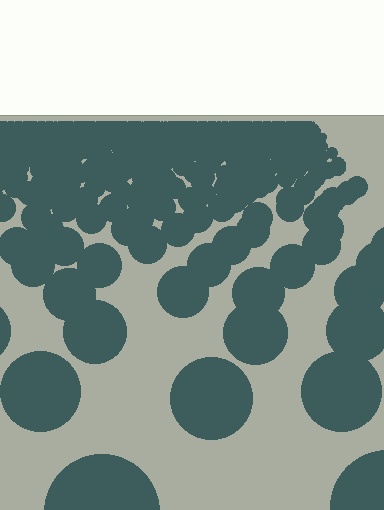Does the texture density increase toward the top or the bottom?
Density increases toward the top.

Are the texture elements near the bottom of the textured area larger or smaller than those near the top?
Larger. Near the bottom, elements are closer to the viewer and appear at a bigger on-screen size.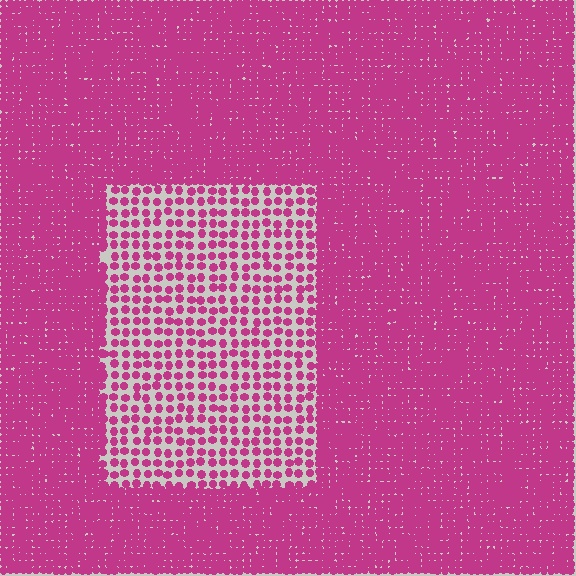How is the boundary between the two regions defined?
The boundary is defined by a change in element density (approximately 2.7x ratio). All elements are the same color, size, and shape.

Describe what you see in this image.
The image contains small magenta elements arranged at two different densities. A rectangle-shaped region is visible where the elements are less densely packed than the surrounding area.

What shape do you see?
I see a rectangle.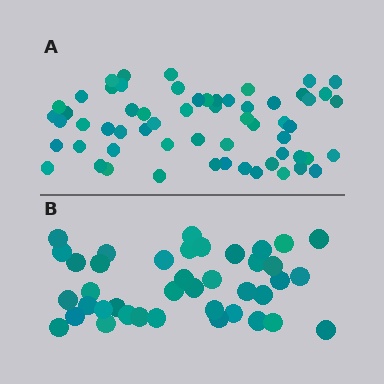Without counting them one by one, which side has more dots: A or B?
Region A (the top region) has more dots.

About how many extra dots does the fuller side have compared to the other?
Region A has approximately 20 more dots than region B.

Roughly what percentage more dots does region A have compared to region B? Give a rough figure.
About 50% more.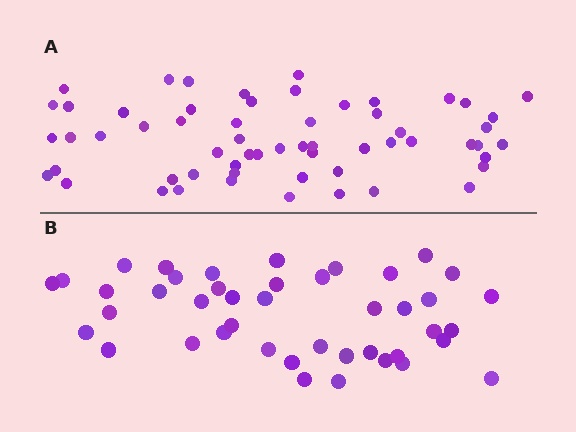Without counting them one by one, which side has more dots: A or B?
Region A (the top region) has more dots.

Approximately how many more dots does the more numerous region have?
Region A has approximately 15 more dots than region B.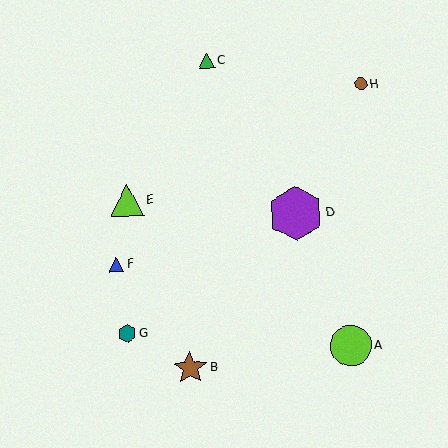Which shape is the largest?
The purple hexagon (labeled D) is the largest.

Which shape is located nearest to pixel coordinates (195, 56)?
The green triangle (labeled C) at (207, 60) is nearest to that location.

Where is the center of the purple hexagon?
The center of the purple hexagon is at (296, 213).